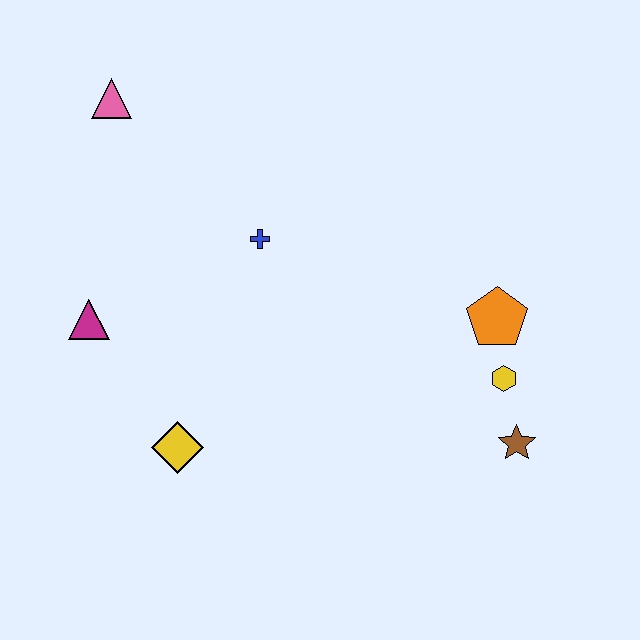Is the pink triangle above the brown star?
Yes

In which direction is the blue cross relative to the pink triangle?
The blue cross is to the right of the pink triangle.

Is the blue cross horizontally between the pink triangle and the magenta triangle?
No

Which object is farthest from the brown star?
The pink triangle is farthest from the brown star.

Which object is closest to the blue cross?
The magenta triangle is closest to the blue cross.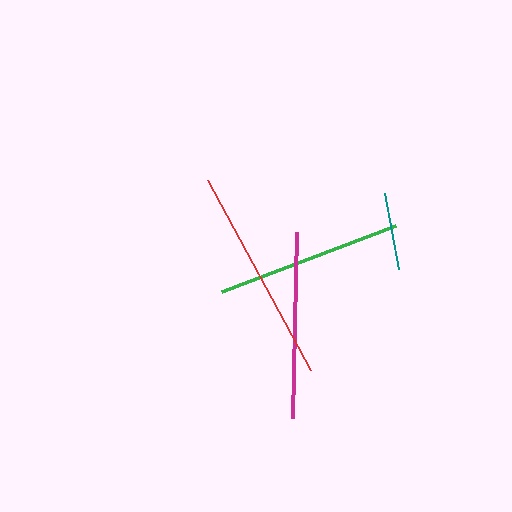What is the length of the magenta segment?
The magenta segment is approximately 186 pixels long.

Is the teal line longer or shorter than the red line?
The red line is longer than the teal line.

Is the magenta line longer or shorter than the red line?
The red line is longer than the magenta line.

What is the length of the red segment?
The red segment is approximately 216 pixels long.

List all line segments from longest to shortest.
From longest to shortest: red, green, magenta, teal.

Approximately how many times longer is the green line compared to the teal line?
The green line is approximately 2.4 times the length of the teal line.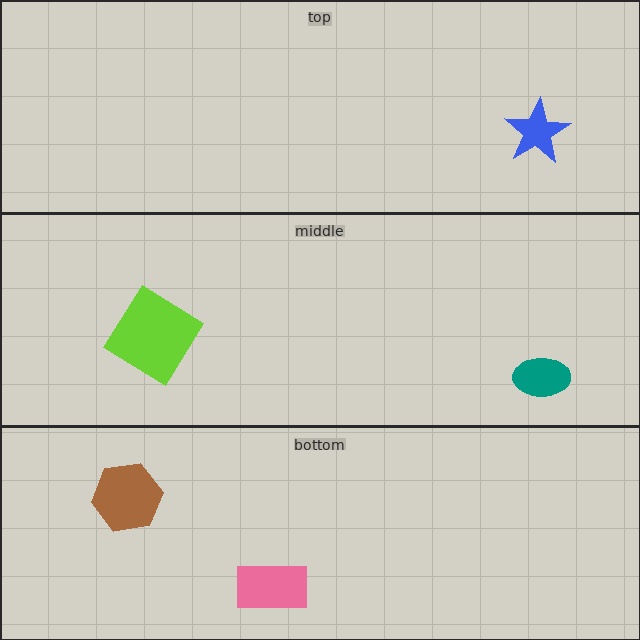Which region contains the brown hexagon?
The bottom region.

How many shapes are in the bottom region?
2.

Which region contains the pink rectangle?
The bottom region.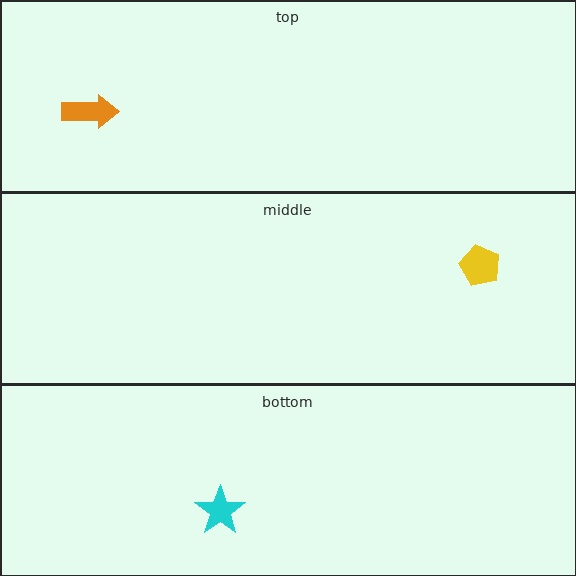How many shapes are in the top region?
1.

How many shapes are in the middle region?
1.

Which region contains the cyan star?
The bottom region.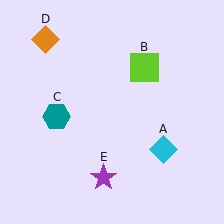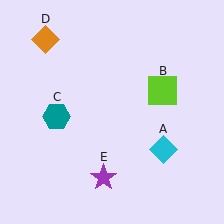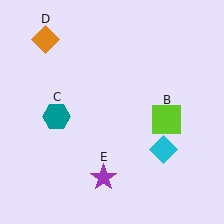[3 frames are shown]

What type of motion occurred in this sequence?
The lime square (object B) rotated clockwise around the center of the scene.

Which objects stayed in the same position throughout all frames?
Cyan diamond (object A) and teal hexagon (object C) and orange diamond (object D) and purple star (object E) remained stationary.